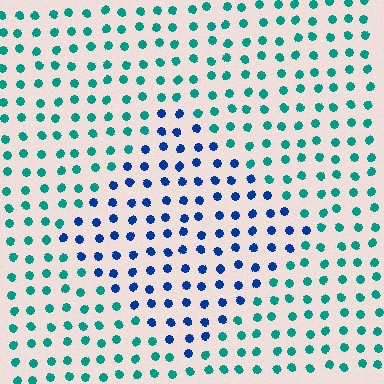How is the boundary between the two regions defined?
The boundary is defined purely by a slight shift in hue (about 46 degrees). Spacing, size, and orientation are identical on both sides.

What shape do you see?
I see a diamond.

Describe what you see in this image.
The image is filled with small teal elements in a uniform arrangement. A diamond-shaped region is visible where the elements are tinted to a slightly different hue, forming a subtle color boundary.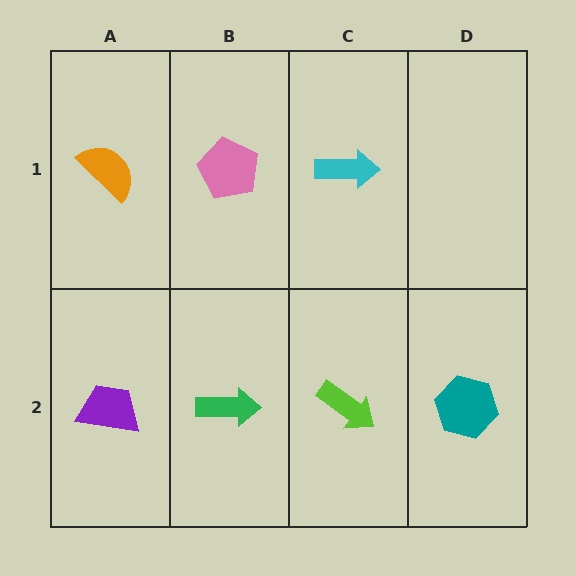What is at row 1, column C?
A cyan arrow.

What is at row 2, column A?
A purple trapezoid.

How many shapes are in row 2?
4 shapes.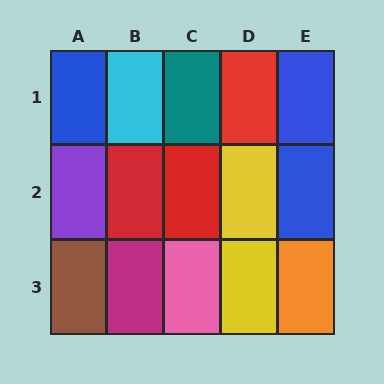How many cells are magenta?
1 cell is magenta.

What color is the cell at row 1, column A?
Blue.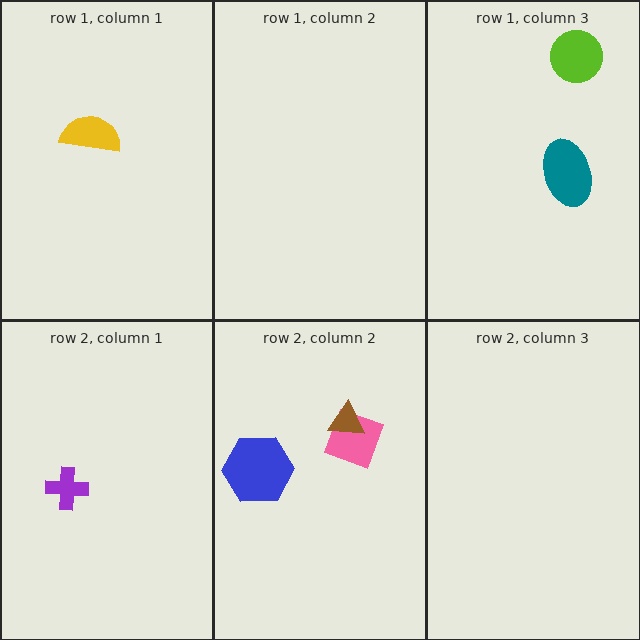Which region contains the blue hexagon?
The row 2, column 2 region.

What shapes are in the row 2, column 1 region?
The purple cross.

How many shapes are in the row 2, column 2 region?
3.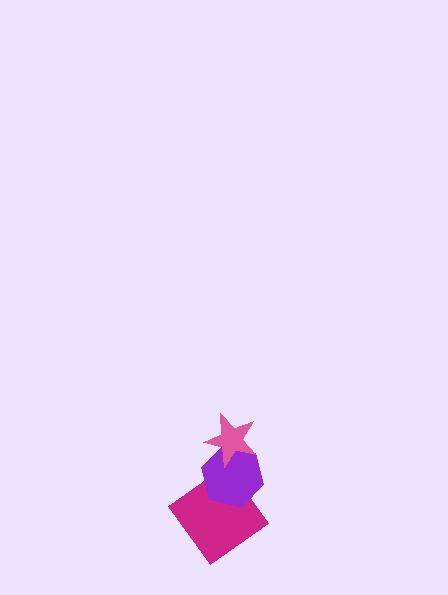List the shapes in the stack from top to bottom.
From top to bottom: the pink star, the purple hexagon, the magenta diamond.